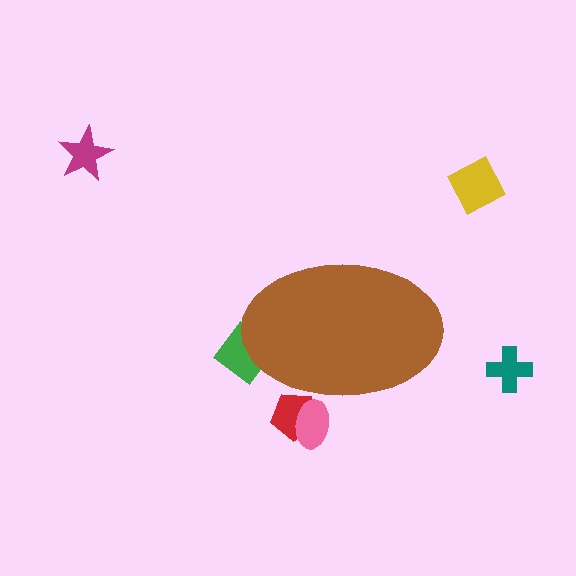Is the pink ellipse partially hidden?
Yes, the pink ellipse is partially hidden behind the brown ellipse.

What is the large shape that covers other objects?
A brown ellipse.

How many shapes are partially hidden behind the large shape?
3 shapes are partially hidden.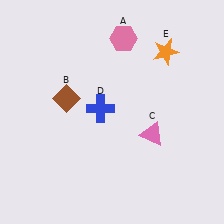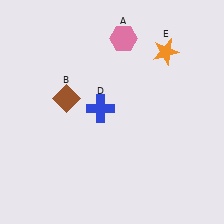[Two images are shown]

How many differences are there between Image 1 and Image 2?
There is 1 difference between the two images.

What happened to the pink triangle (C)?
The pink triangle (C) was removed in Image 2. It was in the bottom-right area of Image 1.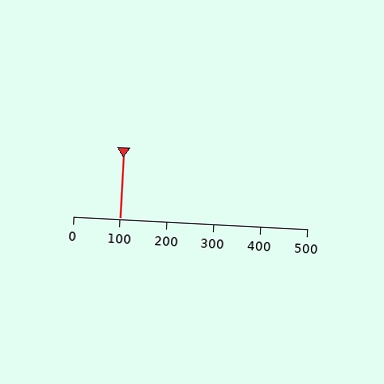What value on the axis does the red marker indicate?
The marker indicates approximately 100.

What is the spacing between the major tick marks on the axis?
The major ticks are spaced 100 apart.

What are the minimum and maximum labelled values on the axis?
The axis runs from 0 to 500.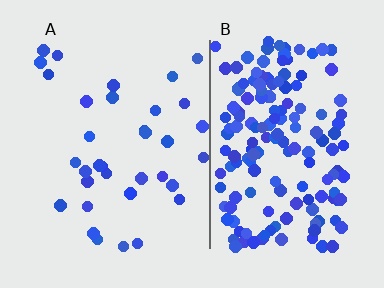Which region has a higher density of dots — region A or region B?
B (the right).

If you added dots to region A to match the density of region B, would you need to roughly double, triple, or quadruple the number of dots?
Approximately quadruple.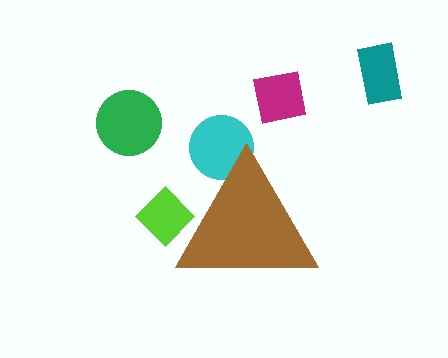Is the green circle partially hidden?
No, the green circle is fully visible.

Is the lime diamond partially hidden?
Yes, the lime diamond is partially hidden behind the brown triangle.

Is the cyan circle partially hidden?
Yes, the cyan circle is partially hidden behind the brown triangle.